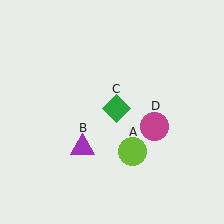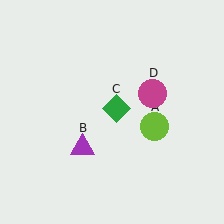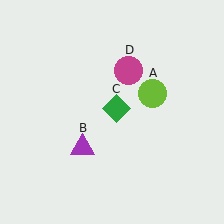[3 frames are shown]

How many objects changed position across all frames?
2 objects changed position: lime circle (object A), magenta circle (object D).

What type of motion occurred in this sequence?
The lime circle (object A), magenta circle (object D) rotated counterclockwise around the center of the scene.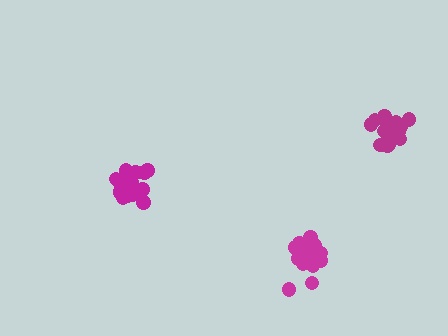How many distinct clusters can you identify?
There are 3 distinct clusters.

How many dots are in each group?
Group 1: 17 dots, Group 2: 17 dots, Group 3: 16 dots (50 total).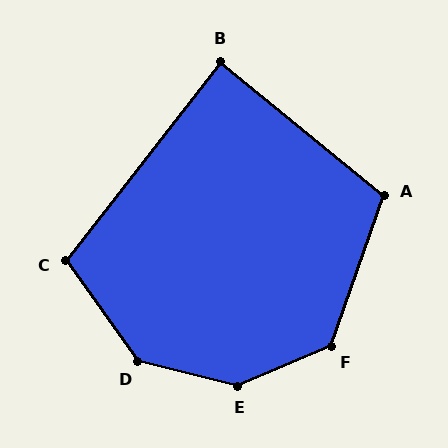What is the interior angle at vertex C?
Approximately 107 degrees (obtuse).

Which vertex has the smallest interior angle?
B, at approximately 89 degrees.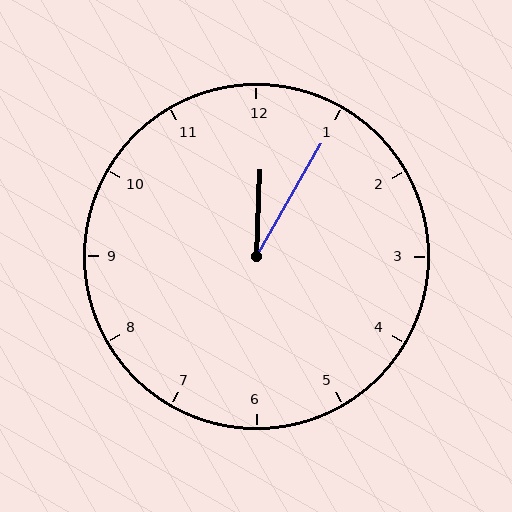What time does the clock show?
12:05.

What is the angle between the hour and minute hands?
Approximately 28 degrees.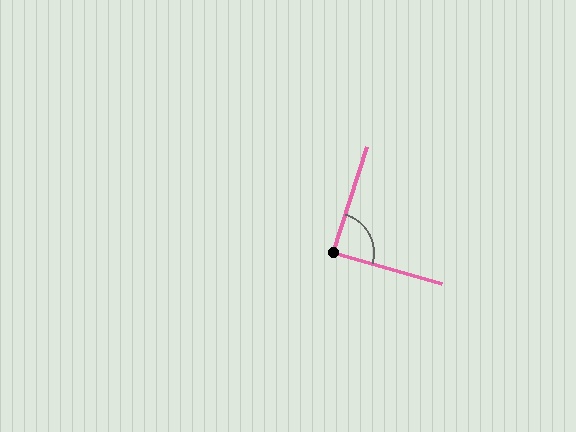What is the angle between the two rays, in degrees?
Approximately 88 degrees.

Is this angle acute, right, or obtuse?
It is approximately a right angle.